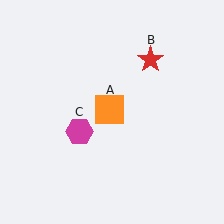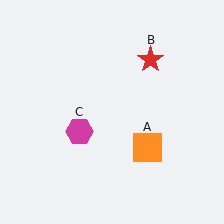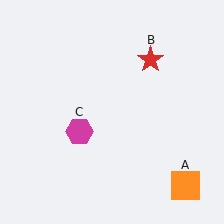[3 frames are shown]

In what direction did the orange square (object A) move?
The orange square (object A) moved down and to the right.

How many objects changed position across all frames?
1 object changed position: orange square (object A).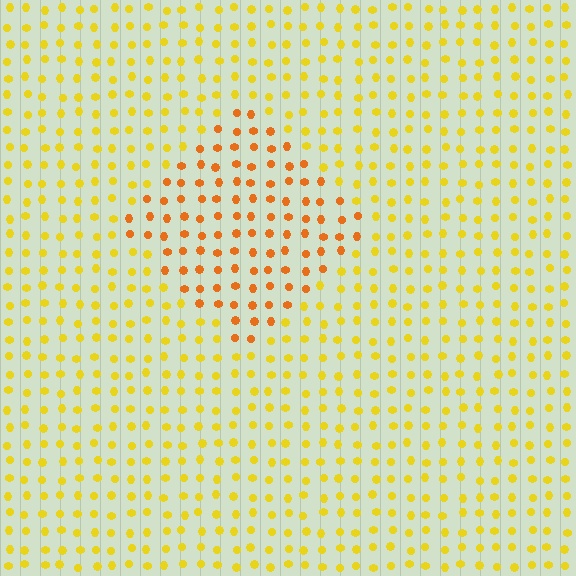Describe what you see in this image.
The image is filled with small yellow elements in a uniform arrangement. A diamond-shaped region is visible where the elements are tinted to a slightly different hue, forming a subtle color boundary.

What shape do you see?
I see a diamond.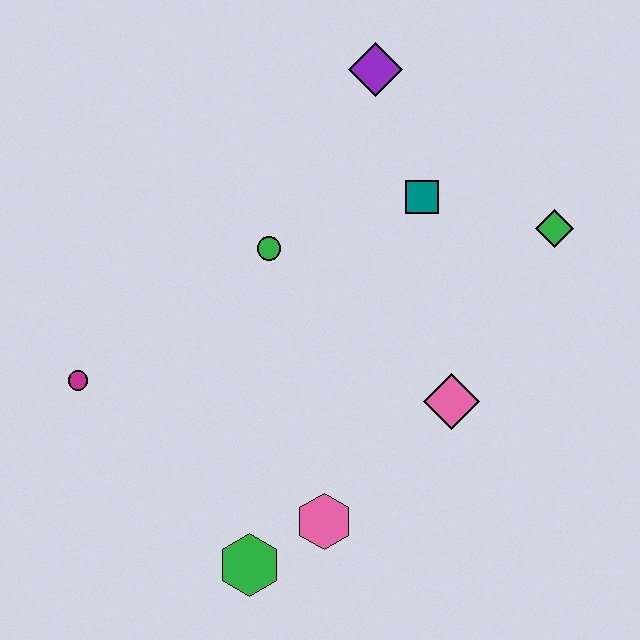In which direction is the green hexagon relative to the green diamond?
The green hexagon is below the green diamond.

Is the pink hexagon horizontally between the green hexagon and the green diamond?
Yes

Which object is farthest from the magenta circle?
The green diamond is farthest from the magenta circle.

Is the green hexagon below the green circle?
Yes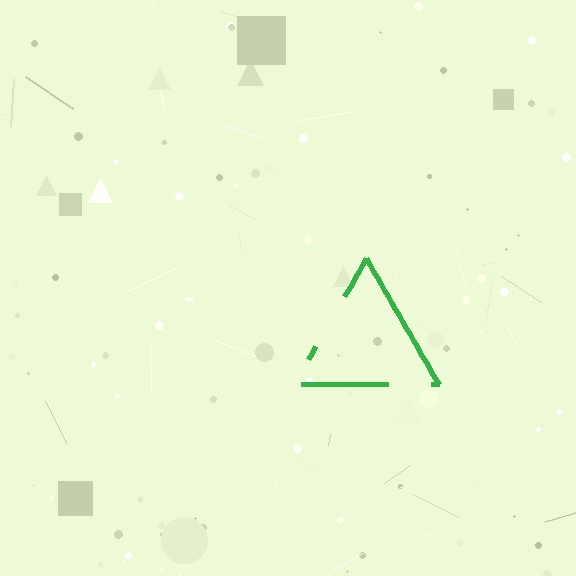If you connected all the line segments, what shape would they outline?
They would outline a triangle.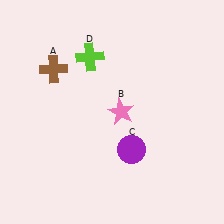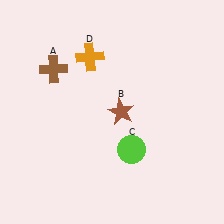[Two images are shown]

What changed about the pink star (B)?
In Image 1, B is pink. In Image 2, it changed to brown.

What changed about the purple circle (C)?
In Image 1, C is purple. In Image 2, it changed to lime.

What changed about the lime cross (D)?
In Image 1, D is lime. In Image 2, it changed to orange.